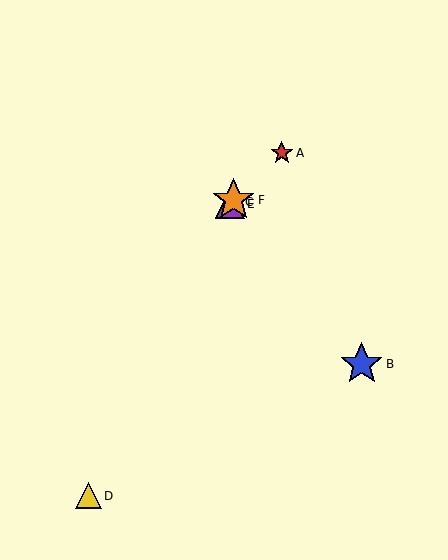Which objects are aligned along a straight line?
Objects A, C, E, F are aligned along a straight line.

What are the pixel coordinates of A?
Object A is at (282, 153).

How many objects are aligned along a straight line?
4 objects (A, C, E, F) are aligned along a straight line.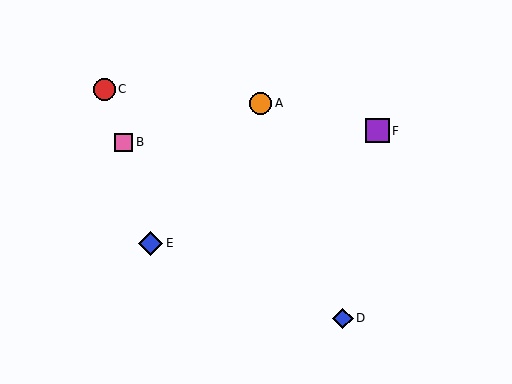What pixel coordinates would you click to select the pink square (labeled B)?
Click at (124, 142) to select the pink square B.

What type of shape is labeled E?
Shape E is a blue diamond.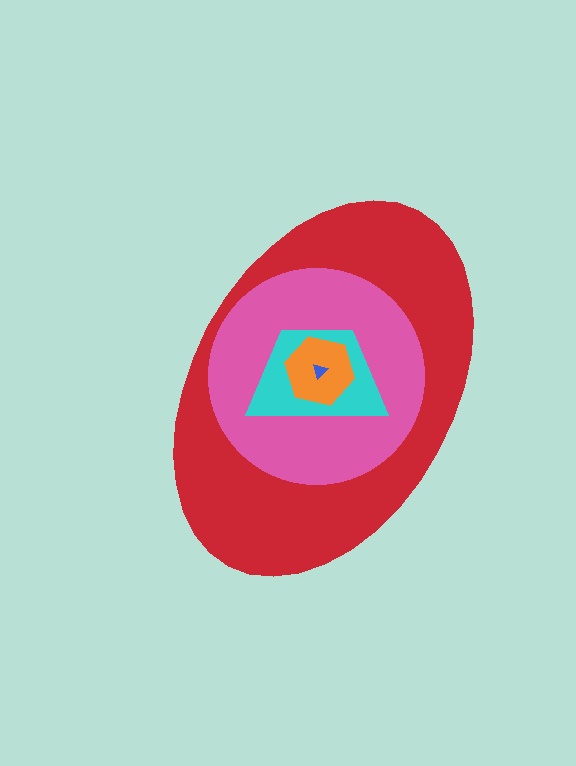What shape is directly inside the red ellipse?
The pink circle.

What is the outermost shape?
The red ellipse.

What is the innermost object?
The blue triangle.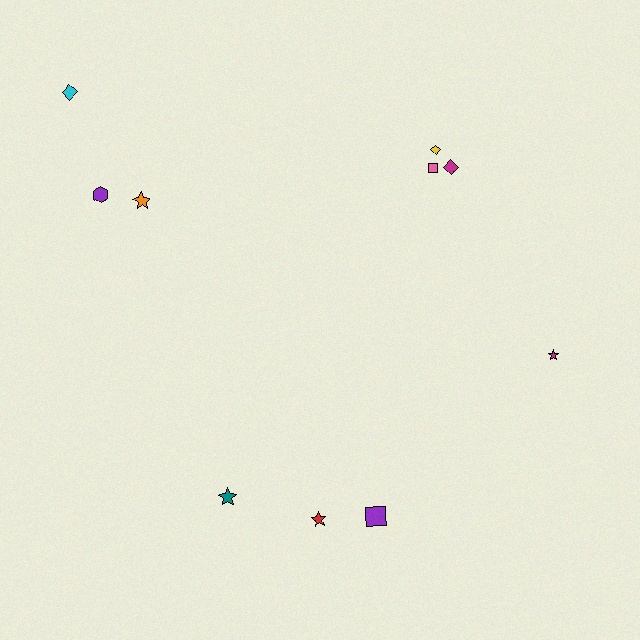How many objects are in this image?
There are 10 objects.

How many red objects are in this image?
There is 1 red object.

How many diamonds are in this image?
There are 3 diamonds.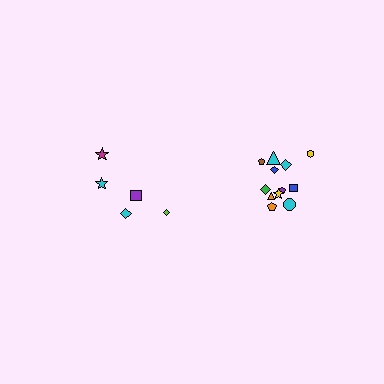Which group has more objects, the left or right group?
The right group.